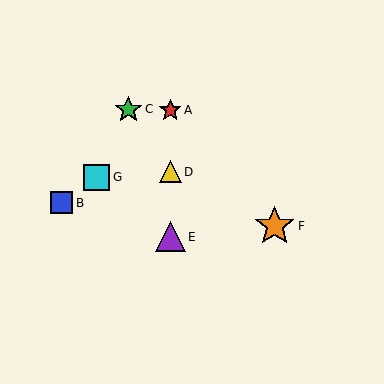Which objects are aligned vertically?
Objects A, D, E are aligned vertically.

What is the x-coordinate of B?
Object B is at x≈62.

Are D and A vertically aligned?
Yes, both are at x≈170.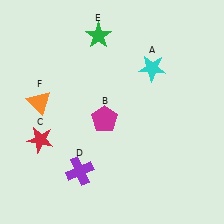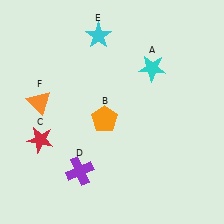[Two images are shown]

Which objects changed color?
B changed from magenta to orange. E changed from green to cyan.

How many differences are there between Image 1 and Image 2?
There are 2 differences between the two images.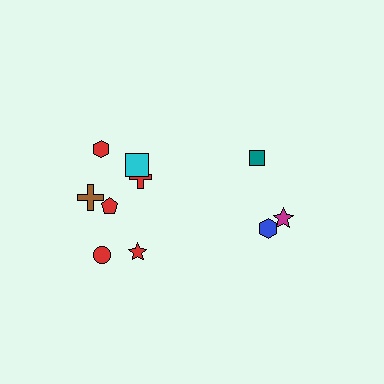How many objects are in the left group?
There are 7 objects.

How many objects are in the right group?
There are 3 objects.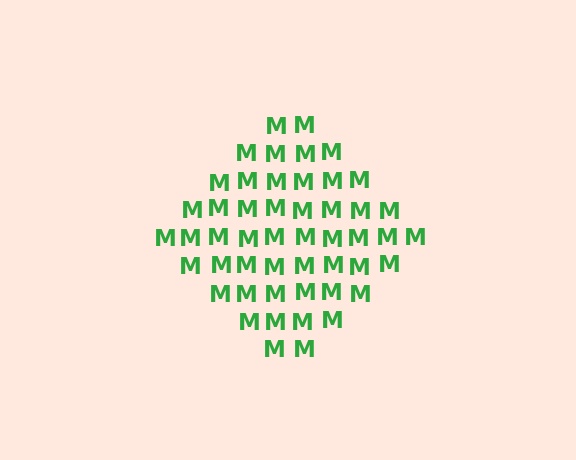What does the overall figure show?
The overall figure shows a diamond.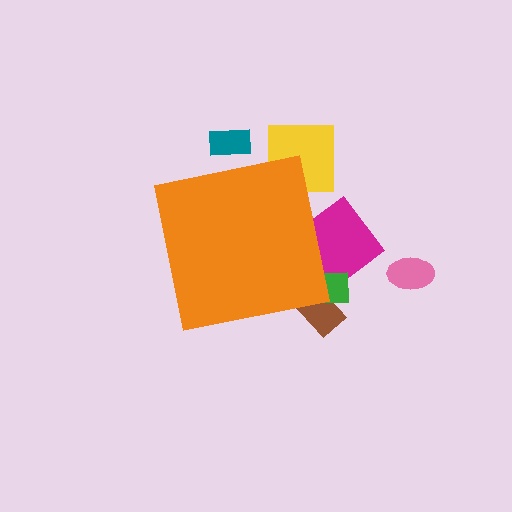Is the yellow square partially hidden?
Yes, the yellow square is partially hidden behind the orange square.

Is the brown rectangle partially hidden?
Yes, the brown rectangle is partially hidden behind the orange square.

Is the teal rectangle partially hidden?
Yes, the teal rectangle is partially hidden behind the orange square.